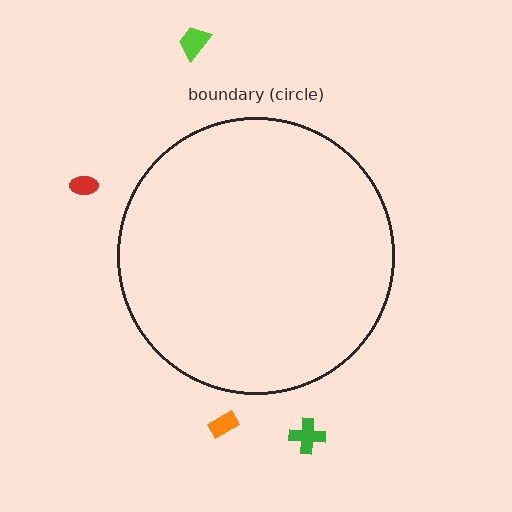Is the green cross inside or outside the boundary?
Outside.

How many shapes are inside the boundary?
0 inside, 4 outside.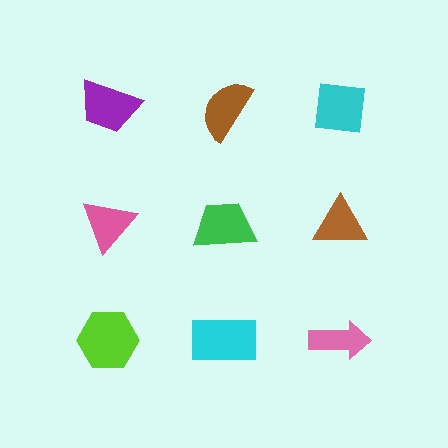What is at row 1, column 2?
A brown semicircle.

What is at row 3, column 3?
A pink arrow.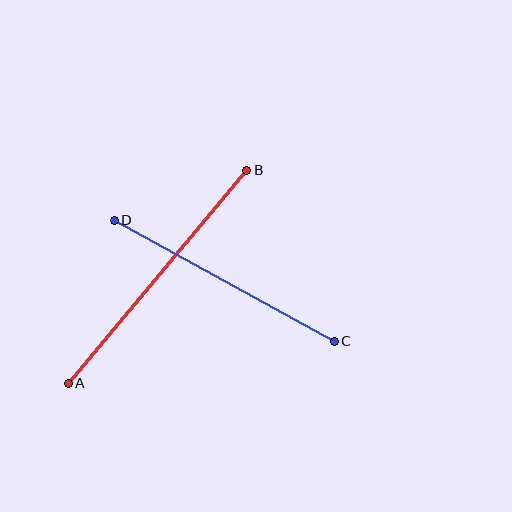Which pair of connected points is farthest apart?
Points A and B are farthest apart.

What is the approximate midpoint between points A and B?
The midpoint is at approximately (158, 277) pixels.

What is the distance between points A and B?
The distance is approximately 277 pixels.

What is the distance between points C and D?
The distance is approximately 251 pixels.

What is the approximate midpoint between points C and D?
The midpoint is at approximately (224, 281) pixels.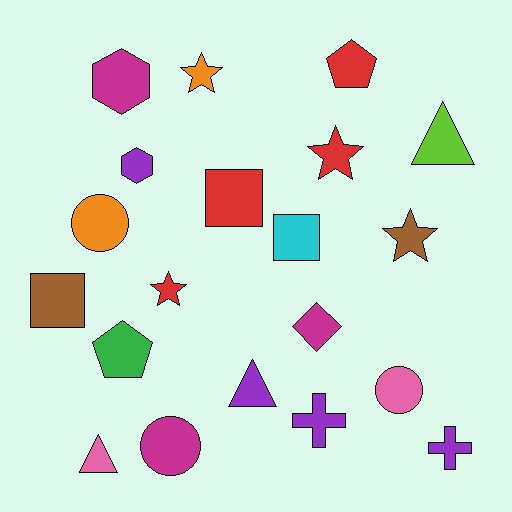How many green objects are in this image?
There is 1 green object.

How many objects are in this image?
There are 20 objects.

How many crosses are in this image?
There are 2 crosses.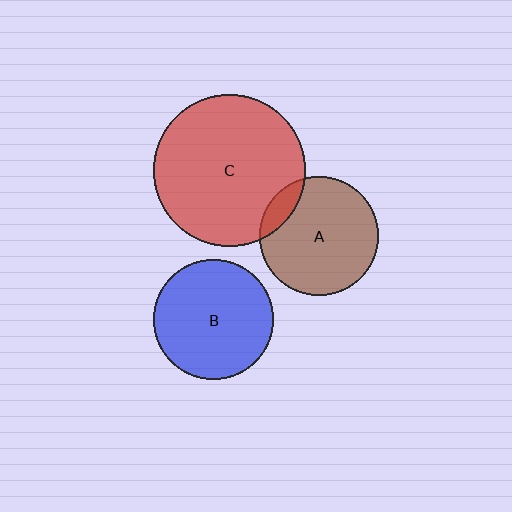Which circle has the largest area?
Circle C (red).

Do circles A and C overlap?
Yes.